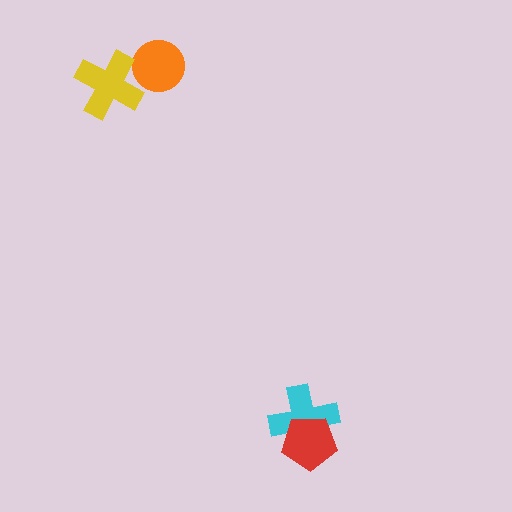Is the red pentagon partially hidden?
No, no other shape covers it.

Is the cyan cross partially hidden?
Yes, it is partially covered by another shape.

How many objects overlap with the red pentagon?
1 object overlaps with the red pentagon.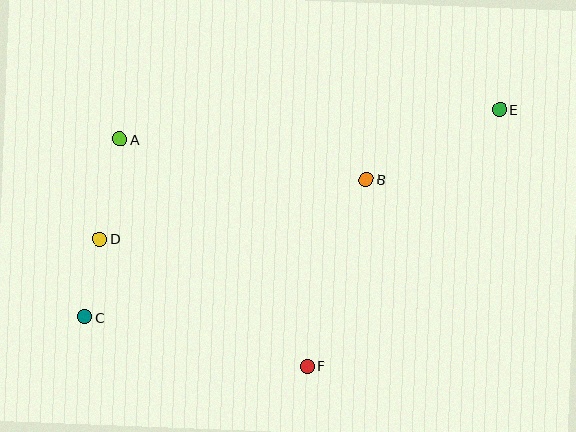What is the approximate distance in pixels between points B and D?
The distance between B and D is approximately 273 pixels.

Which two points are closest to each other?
Points C and D are closest to each other.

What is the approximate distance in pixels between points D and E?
The distance between D and E is approximately 420 pixels.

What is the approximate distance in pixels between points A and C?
The distance between A and C is approximately 181 pixels.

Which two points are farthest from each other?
Points C and E are farthest from each other.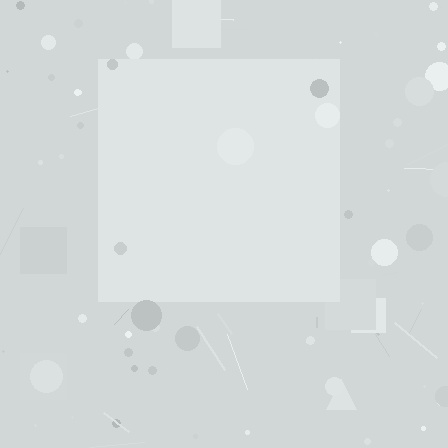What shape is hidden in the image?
A square is hidden in the image.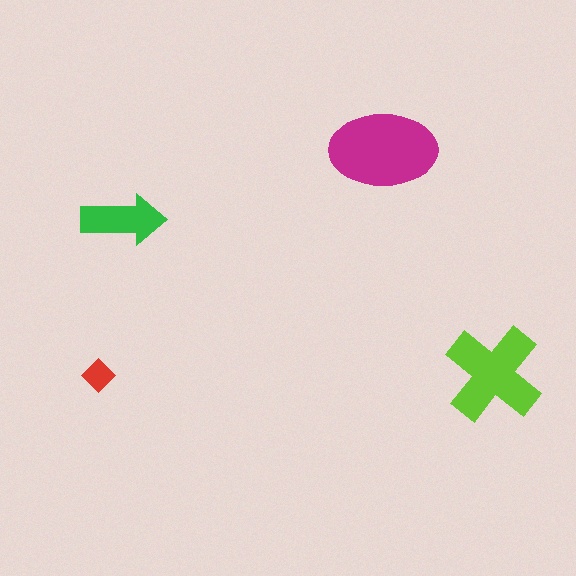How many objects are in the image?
There are 4 objects in the image.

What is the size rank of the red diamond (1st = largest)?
4th.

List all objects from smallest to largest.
The red diamond, the green arrow, the lime cross, the magenta ellipse.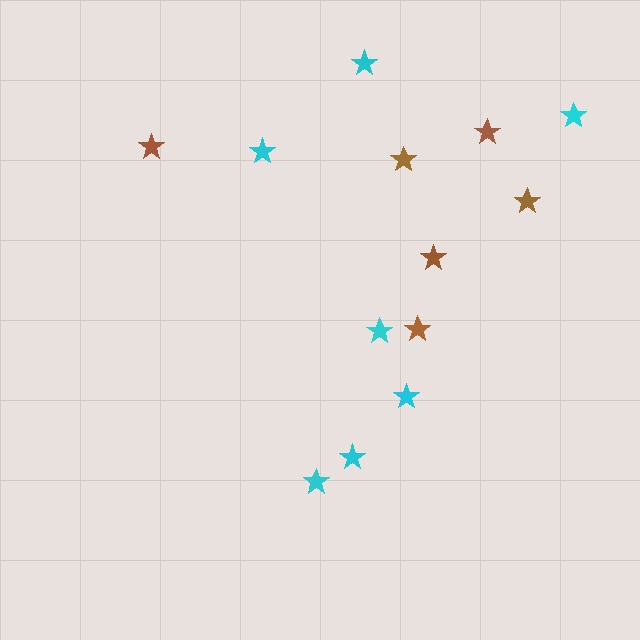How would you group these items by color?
There are 2 groups: one group of brown stars (6) and one group of cyan stars (7).